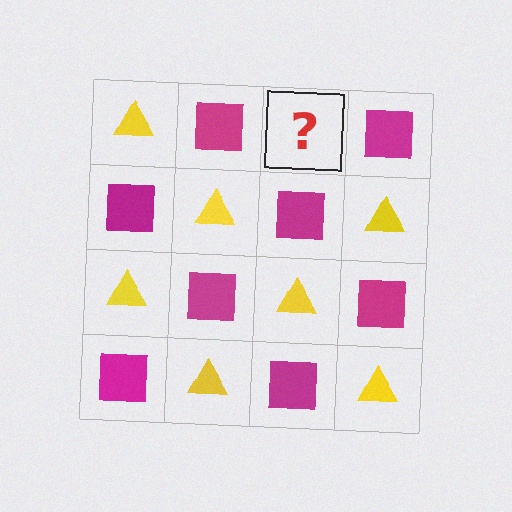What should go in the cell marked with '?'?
The missing cell should contain a yellow triangle.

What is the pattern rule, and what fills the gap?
The rule is that it alternates yellow triangle and magenta square in a checkerboard pattern. The gap should be filled with a yellow triangle.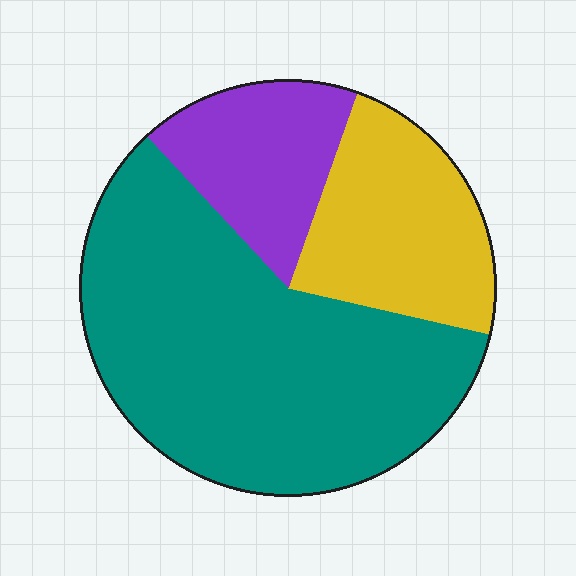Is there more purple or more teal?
Teal.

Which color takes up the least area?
Purple, at roughly 15%.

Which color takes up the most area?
Teal, at roughly 60%.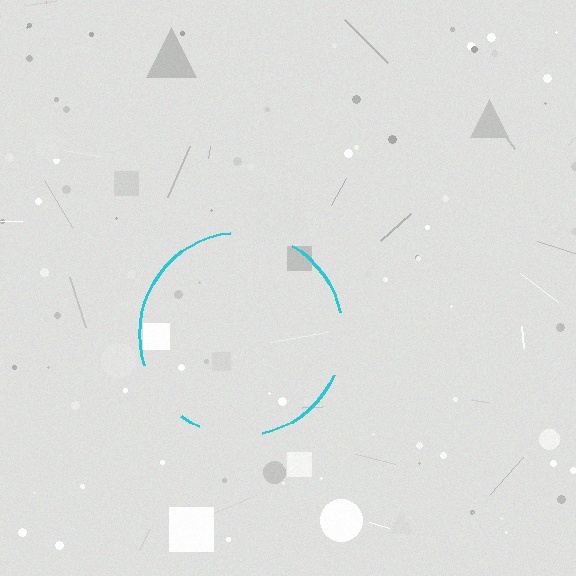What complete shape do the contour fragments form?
The contour fragments form a circle.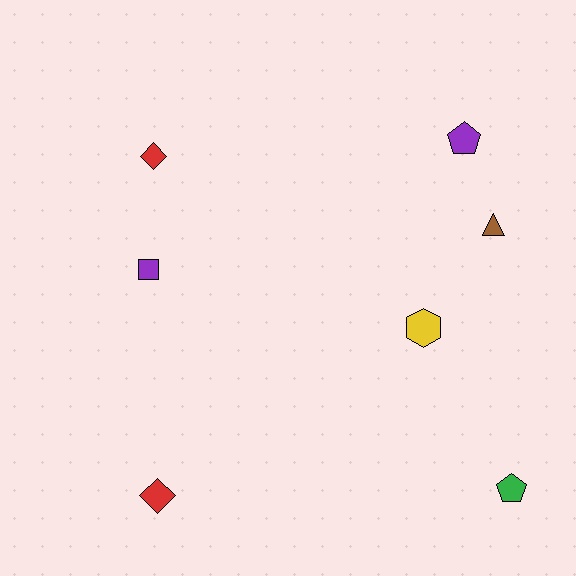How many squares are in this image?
There is 1 square.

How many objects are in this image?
There are 7 objects.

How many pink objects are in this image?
There are no pink objects.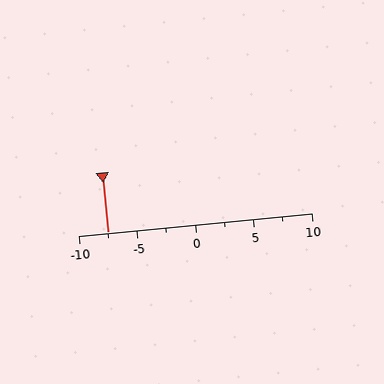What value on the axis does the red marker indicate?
The marker indicates approximately -7.5.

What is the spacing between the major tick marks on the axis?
The major ticks are spaced 5 apart.